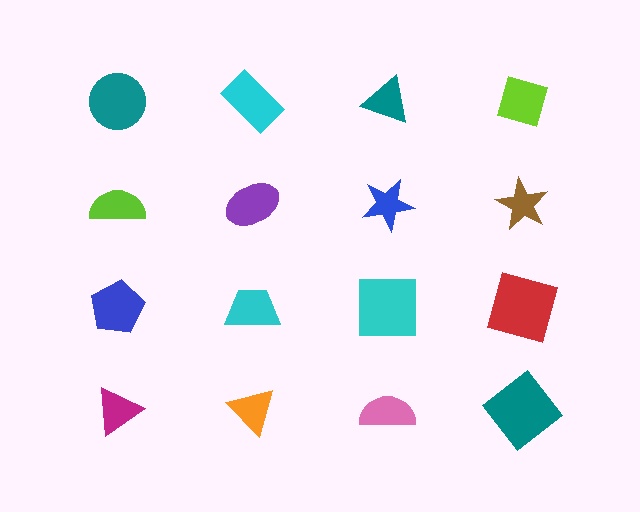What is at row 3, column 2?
A cyan trapezoid.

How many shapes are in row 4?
4 shapes.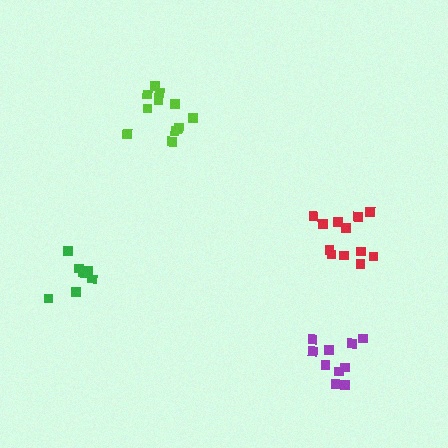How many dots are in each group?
Group 1: 12 dots, Group 2: 12 dots, Group 3: 10 dots, Group 4: 8 dots (42 total).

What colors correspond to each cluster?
The clusters are colored: lime, red, purple, green.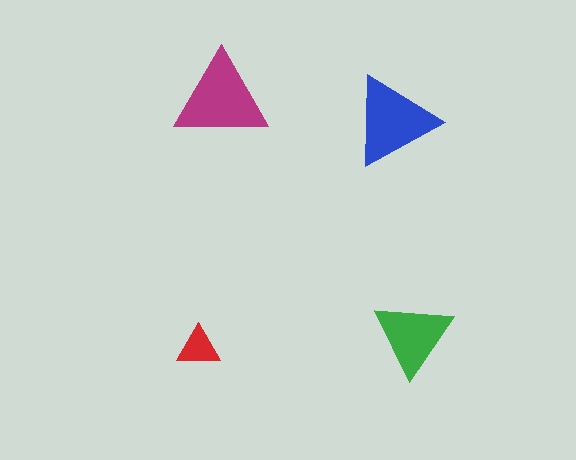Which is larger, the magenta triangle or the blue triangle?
The magenta one.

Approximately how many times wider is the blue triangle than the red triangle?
About 2 times wider.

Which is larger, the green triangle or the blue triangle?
The blue one.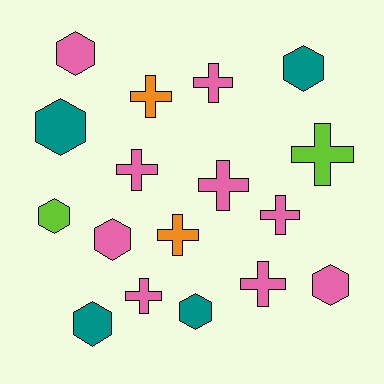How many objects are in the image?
There are 17 objects.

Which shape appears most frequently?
Cross, with 9 objects.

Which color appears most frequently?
Pink, with 9 objects.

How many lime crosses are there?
There is 1 lime cross.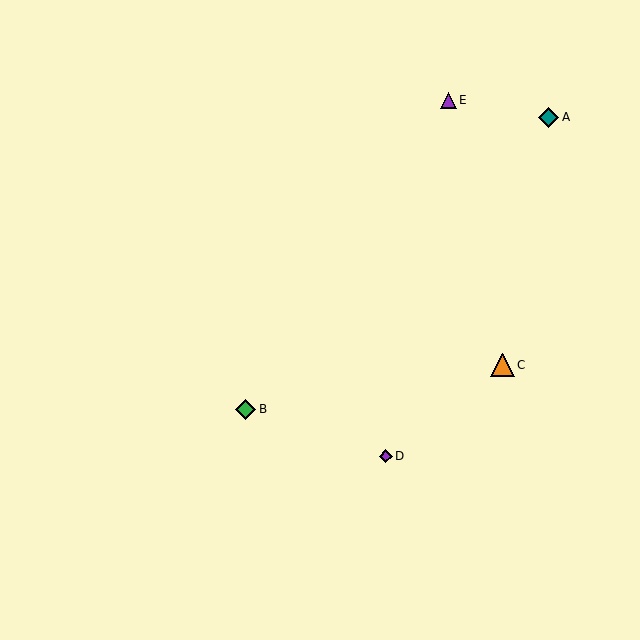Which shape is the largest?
The orange triangle (labeled C) is the largest.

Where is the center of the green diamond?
The center of the green diamond is at (246, 409).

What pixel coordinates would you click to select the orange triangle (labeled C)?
Click at (502, 365) to select the orange triangle C.